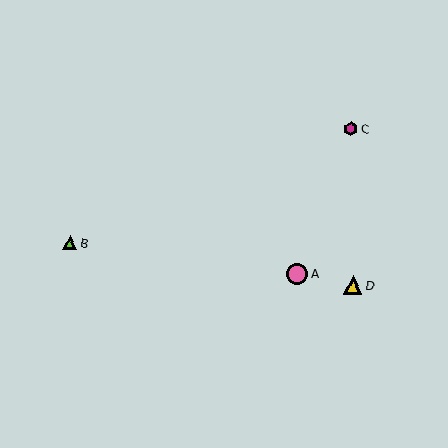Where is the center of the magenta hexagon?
The center of the magenta hexagon is at (351, 129).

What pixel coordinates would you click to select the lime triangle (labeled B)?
Click at (70, 243) to select the lime triangle B.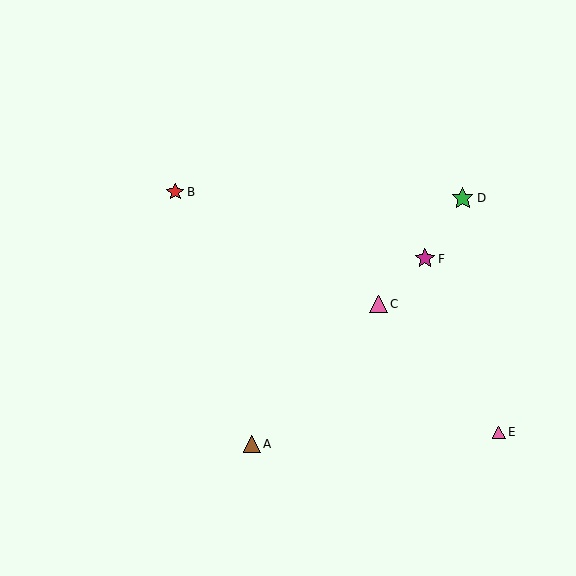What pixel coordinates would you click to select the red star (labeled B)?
Click at (175, 192) to select the red star B.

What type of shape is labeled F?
Shape F is a magenta star.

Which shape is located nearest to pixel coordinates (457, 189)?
The green star (labeled D) at (463, 198) is nearest to that location.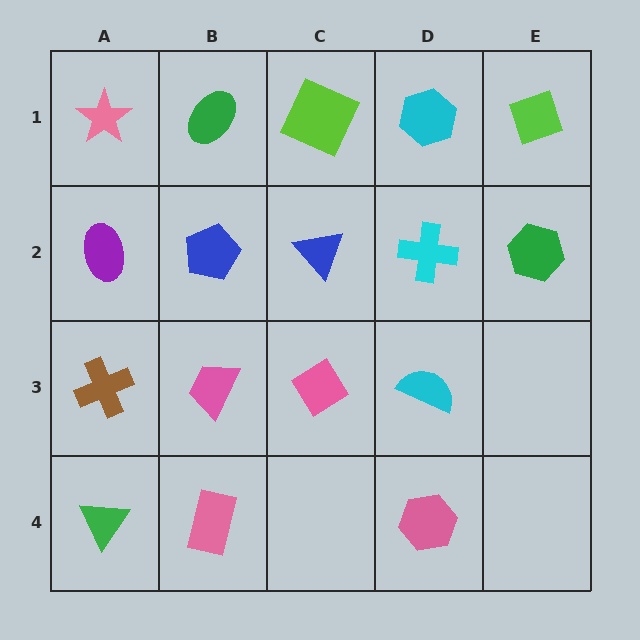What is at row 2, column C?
A blue triangle.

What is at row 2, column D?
A cyan cross.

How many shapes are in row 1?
5 shapes.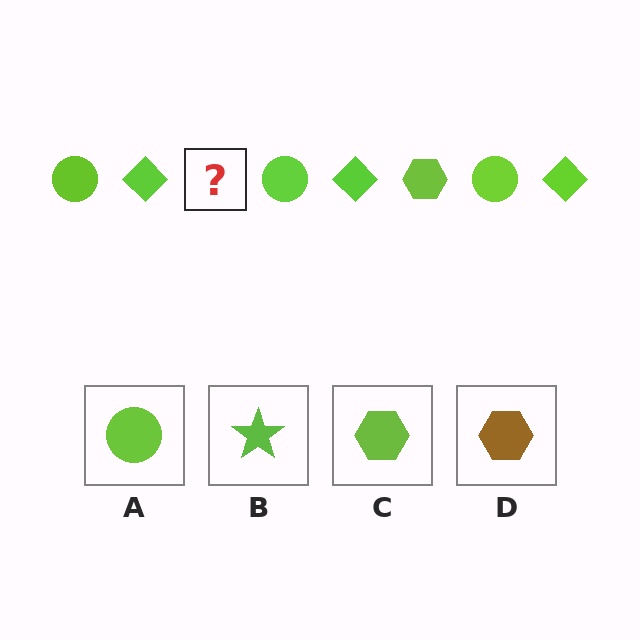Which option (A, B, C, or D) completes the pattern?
C.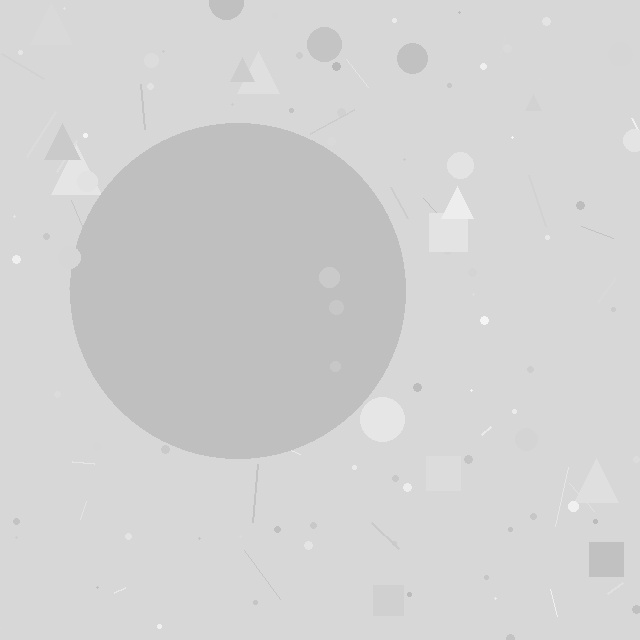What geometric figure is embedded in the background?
A circle is embedded in the background.